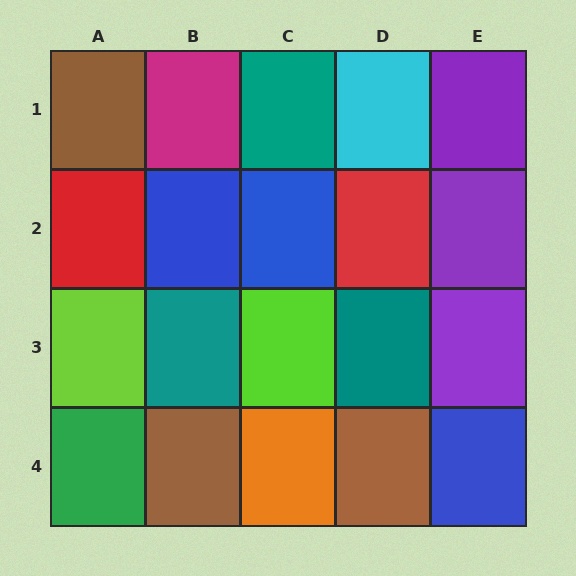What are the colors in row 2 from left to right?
Red, blue, blue, red, purple.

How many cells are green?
1 cell is green.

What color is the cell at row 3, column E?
Purple.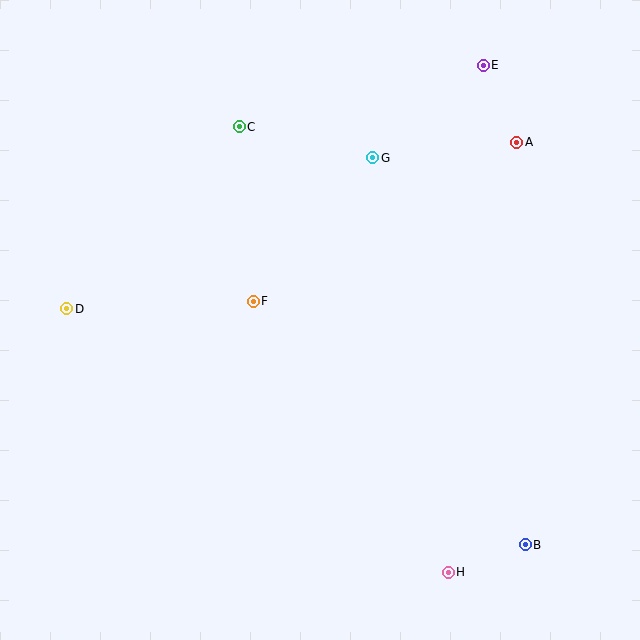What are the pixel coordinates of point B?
Point B is at (525, 545).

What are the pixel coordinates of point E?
Point E is at (483, 65).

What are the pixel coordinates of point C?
Point C is at (239, 127).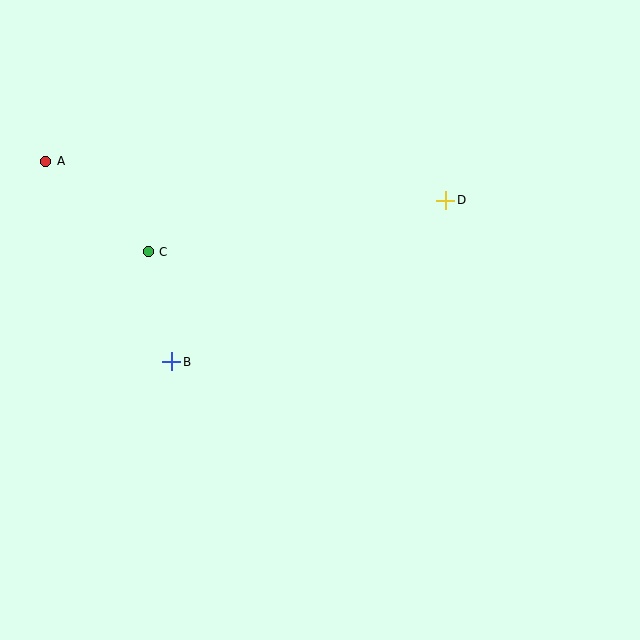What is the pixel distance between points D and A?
The distance between D and A is 402 pixels.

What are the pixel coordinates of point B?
Point B is at (172, 362).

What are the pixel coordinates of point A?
Point A is at (46, 161).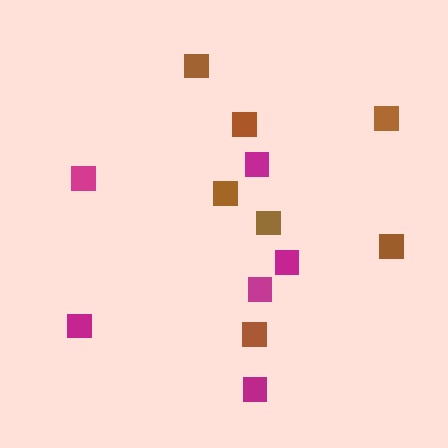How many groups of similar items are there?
There are 2 groups: one group of brown squares (7) and one group of magenta squares (6).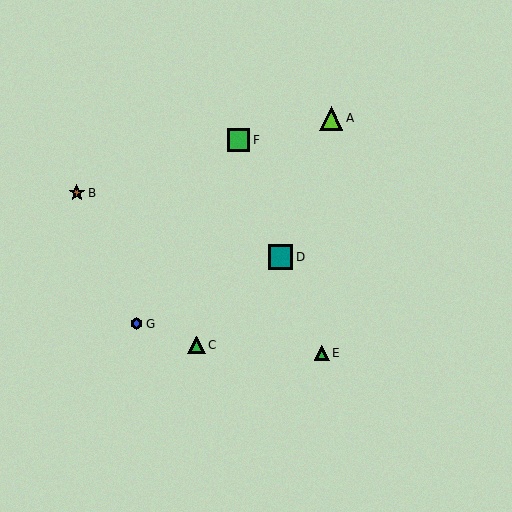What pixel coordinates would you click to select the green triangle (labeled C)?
Click at (196, 345) to select the green triangle C.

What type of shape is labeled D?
Shape D is a teal square.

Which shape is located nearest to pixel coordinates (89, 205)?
The brown star (labeled B) at (77, 193) is nearest to that location.